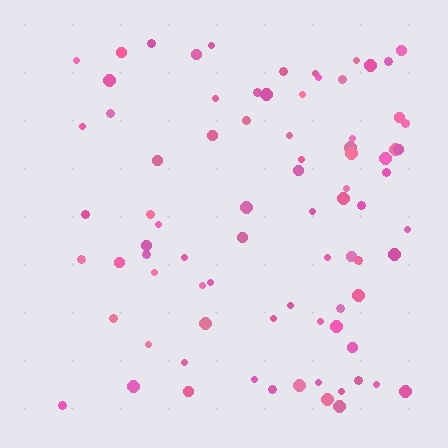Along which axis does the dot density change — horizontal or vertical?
Horizontal.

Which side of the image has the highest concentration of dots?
The right.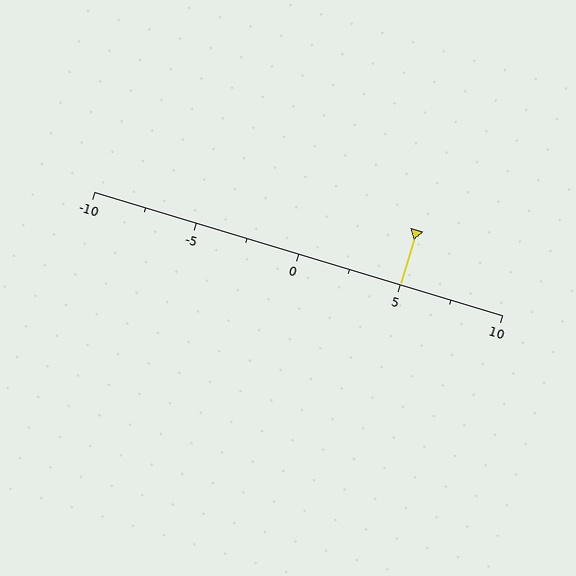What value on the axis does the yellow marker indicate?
The marker indicates approximately 5.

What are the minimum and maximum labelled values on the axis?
The axis runs from -10 to 10.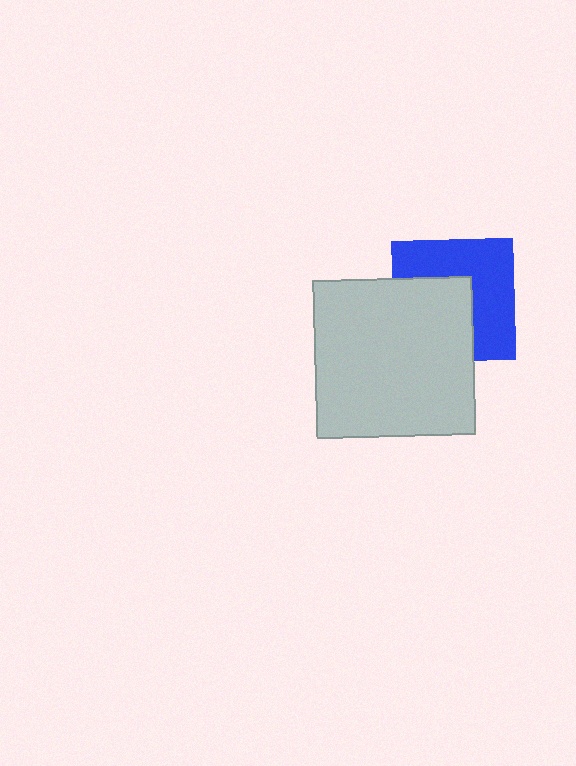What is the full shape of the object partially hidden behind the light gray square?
The partially hidden object is a blue square.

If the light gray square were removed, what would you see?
You would see the complete blue square.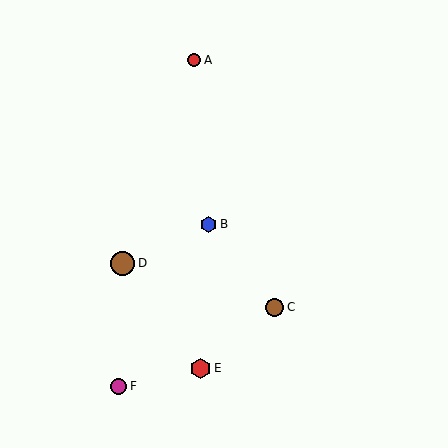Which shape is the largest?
The brown circle (labeled D) is the largest.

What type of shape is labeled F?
Shape F is a magenta circle.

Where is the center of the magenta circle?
The center of the magenta circle is at (119, 386).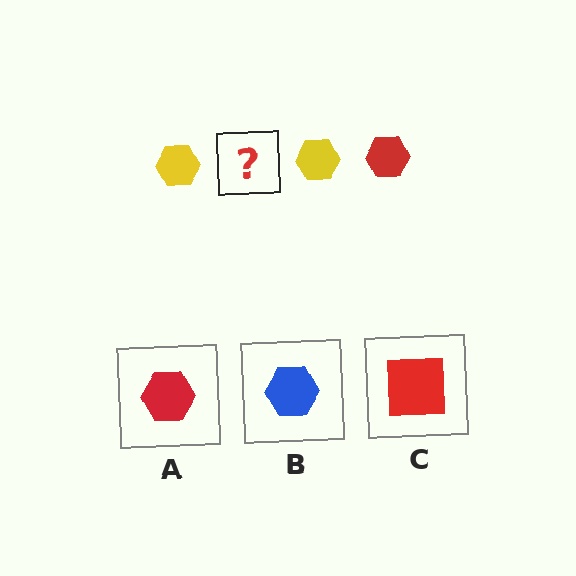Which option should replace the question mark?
Option A.